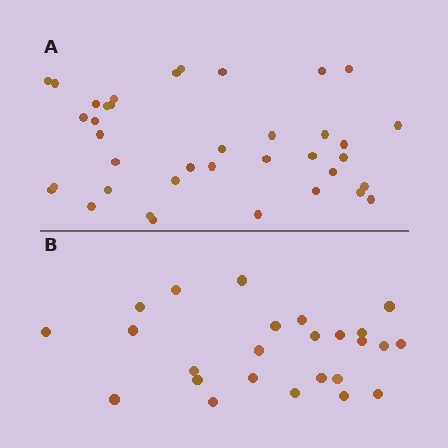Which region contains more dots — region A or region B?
Region A (the top region) has more dots.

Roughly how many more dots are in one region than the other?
Region A has approximately 15 more dots than region B.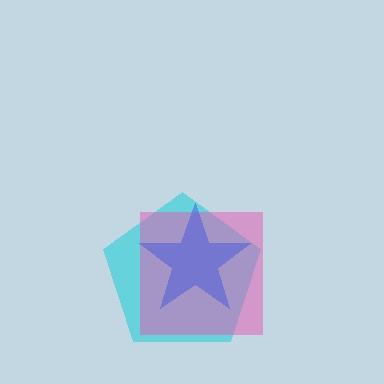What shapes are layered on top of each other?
The layered shapes are: a cyan pentagon, a pink square, a blue star.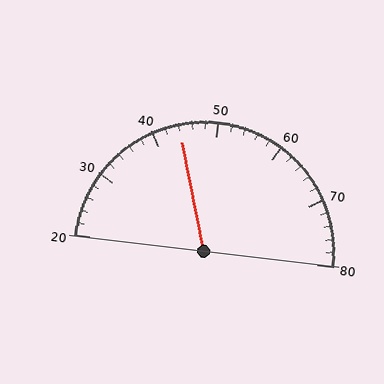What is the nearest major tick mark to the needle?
The nearest major tick mark is 40.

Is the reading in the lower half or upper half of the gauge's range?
The reading is in the lower half of the range (20 to 80).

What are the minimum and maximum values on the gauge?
The gauge ranges from 20 to 80.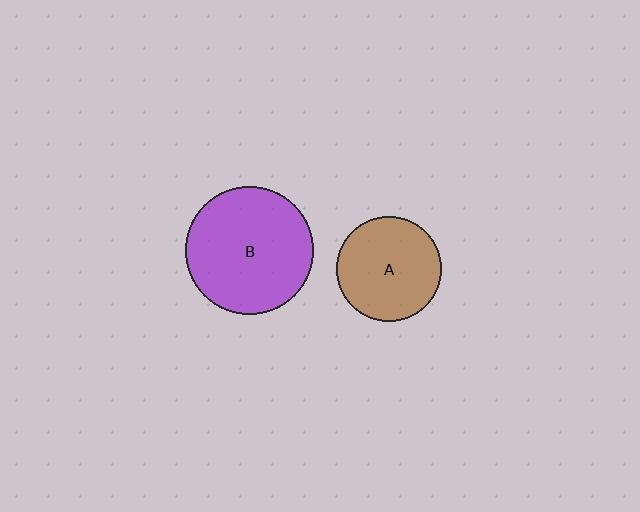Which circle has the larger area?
Circle B (purple).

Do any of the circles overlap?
No, none of the circles overlap.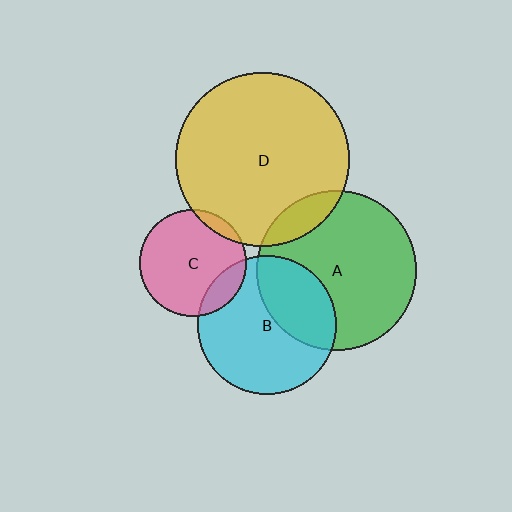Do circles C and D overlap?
Yes.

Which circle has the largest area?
Circle D (yellow).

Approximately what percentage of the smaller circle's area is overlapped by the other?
Approximately 5%.